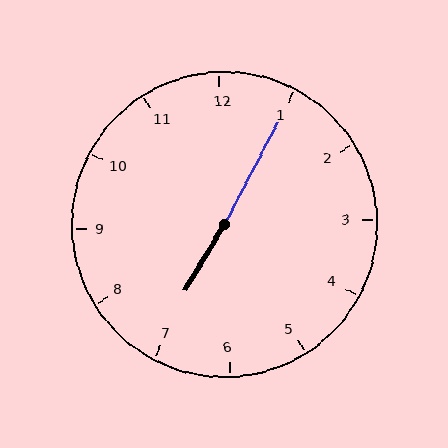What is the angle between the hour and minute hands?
Approximately 178 degrees.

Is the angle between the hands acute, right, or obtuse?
It is obtuse.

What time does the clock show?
7:05.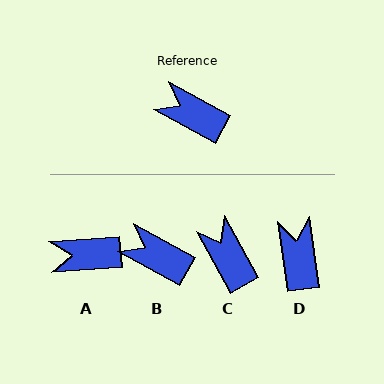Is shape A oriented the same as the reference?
No, it is off by about 33 degrees.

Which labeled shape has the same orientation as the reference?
B.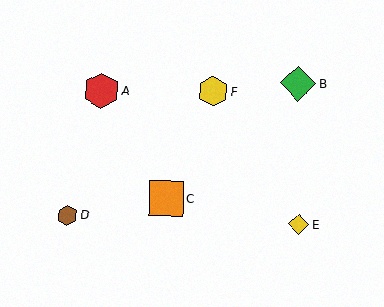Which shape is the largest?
The red hexagon (labeled A) is the largest.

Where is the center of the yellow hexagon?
The center of the yellow hexagon is at (213, 91).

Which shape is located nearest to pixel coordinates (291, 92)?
The green diamond (labeled B) at (298, 83) is nearest to that location.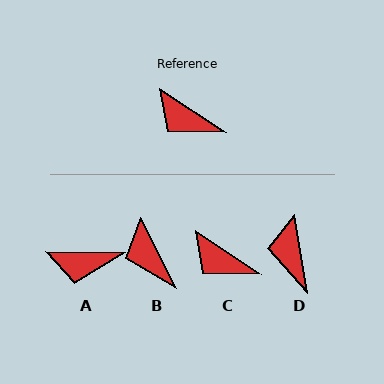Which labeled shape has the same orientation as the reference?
C.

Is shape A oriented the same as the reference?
No, it is off by about 32 degrees.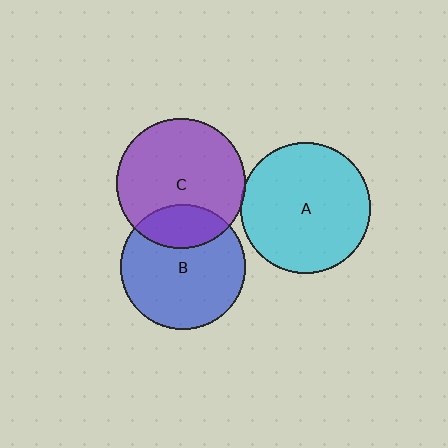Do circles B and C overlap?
Yes.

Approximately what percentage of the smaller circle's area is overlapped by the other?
Approximately 25%.